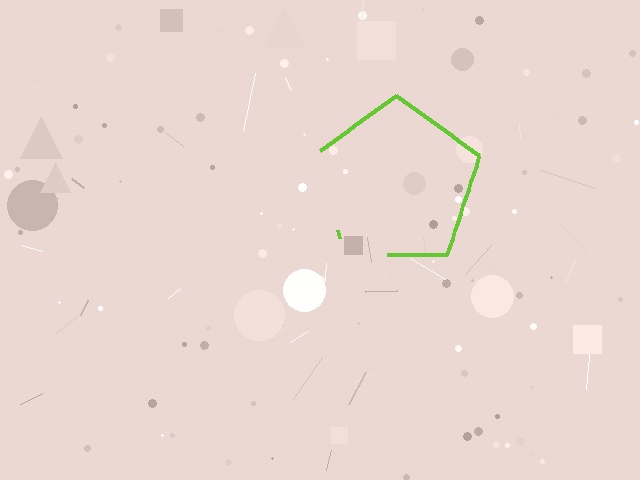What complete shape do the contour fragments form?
The contour fragments form a pentagon.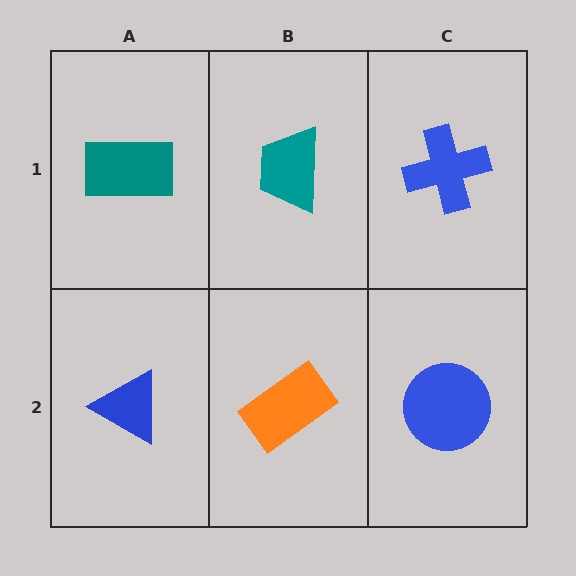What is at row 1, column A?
A teal rectangle.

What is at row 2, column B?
An orange rectangle.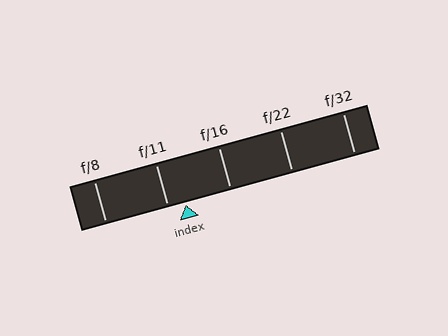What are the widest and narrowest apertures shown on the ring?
The widest aperture shown is f/8 and the narrowest is f/32.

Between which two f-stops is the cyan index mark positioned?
The index mark is between f/11 and f/16.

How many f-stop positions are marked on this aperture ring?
There are 5 f-stop positions marked.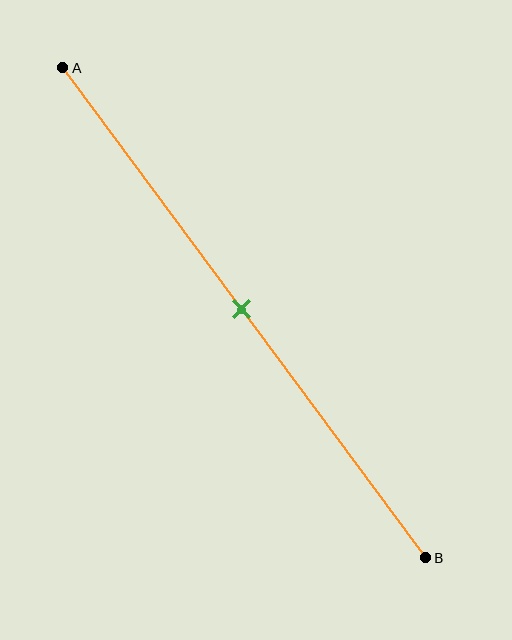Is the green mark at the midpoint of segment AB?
Yes, the mark is approximately at the midpoint.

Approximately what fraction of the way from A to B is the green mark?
The green mark is approximately 50% of the way from A to B.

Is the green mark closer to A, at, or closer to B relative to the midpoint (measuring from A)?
The green mark is approximately at the midpoint of segment AB.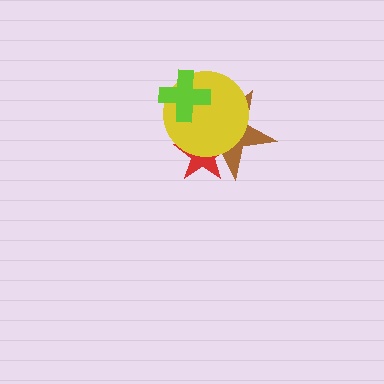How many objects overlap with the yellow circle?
3 objects overlap with the yellow circle.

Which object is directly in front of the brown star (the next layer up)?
The red star is directly in front of the brown star.